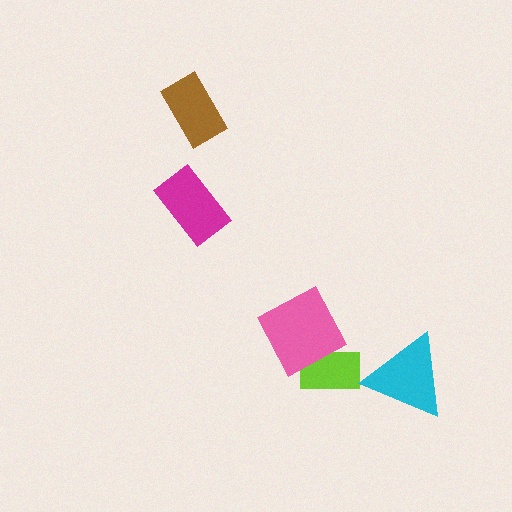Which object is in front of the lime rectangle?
The pink diamond is in front of the lime rectangle.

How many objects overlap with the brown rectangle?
0 objects overlap with the brown rectangle.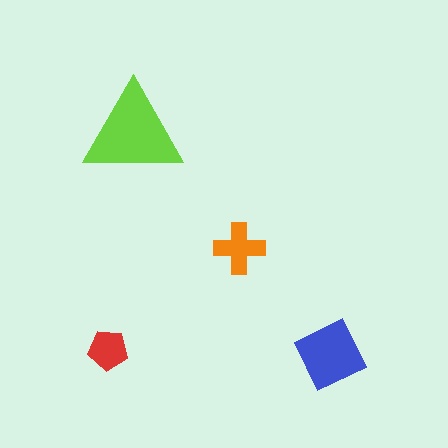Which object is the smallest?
The red pentagon.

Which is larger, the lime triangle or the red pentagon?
The lime triangle.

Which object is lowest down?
The blue diamond is bottommost.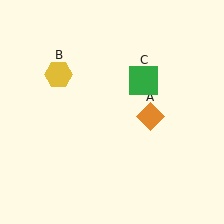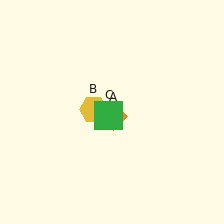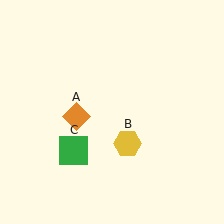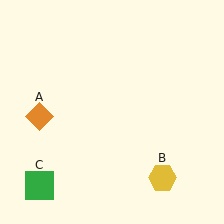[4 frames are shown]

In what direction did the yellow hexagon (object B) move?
The yellow hexagon (object B) moved down and to the right.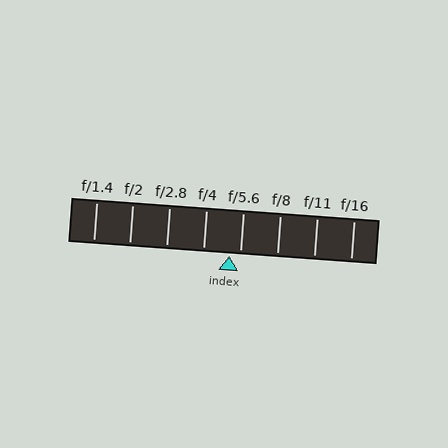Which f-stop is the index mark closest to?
The index mark is closest to f/5.6.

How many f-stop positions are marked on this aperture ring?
There are 8 f-stop positions marked.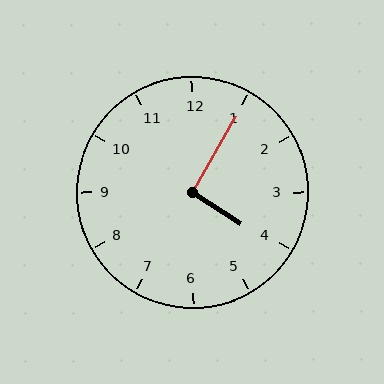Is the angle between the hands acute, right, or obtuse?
It is right.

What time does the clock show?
4:05.